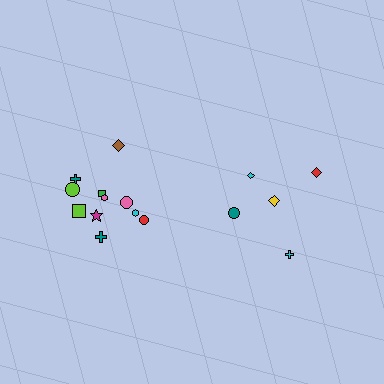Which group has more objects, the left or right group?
The left group.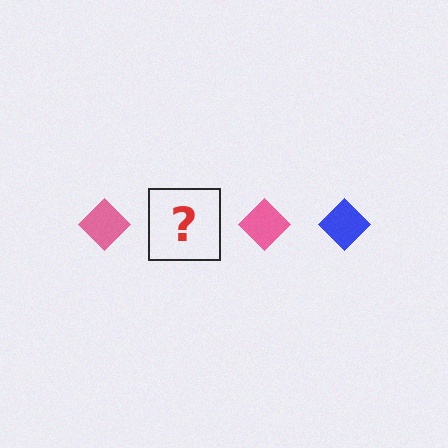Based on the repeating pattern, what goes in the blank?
The blank should be a blue diamond.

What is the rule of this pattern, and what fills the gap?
The rule is that the pattern cycles through pink, blue diamonds. The gap should be filled with a blue diamond.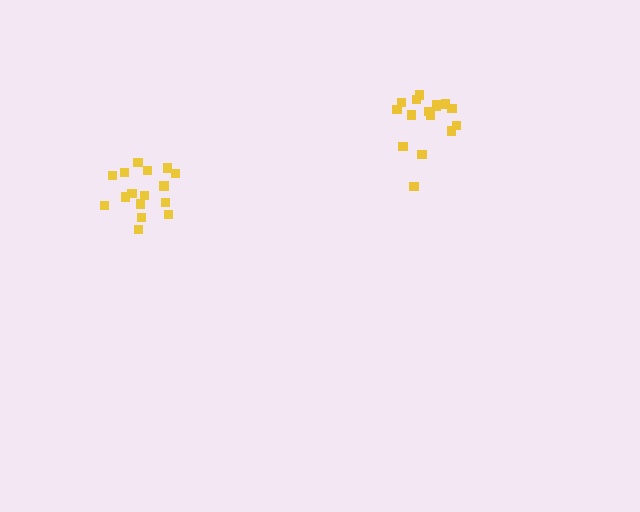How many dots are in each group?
Group 1: 16 dots, Group 2: 16 dots (32 total).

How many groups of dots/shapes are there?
There are 2 groups.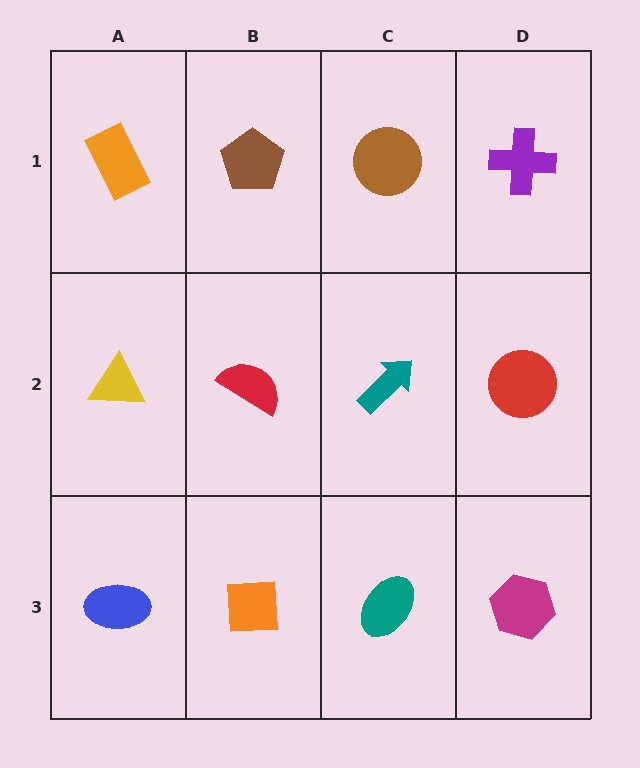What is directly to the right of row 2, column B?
A teal arrow.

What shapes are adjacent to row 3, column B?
A red semicircle (row 2, column B), a blue ellipse (row 3, column A), a teal ellipse (row 3, column C).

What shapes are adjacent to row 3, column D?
A red circle (row 2, column D), a teal ellipse (row 3, column C).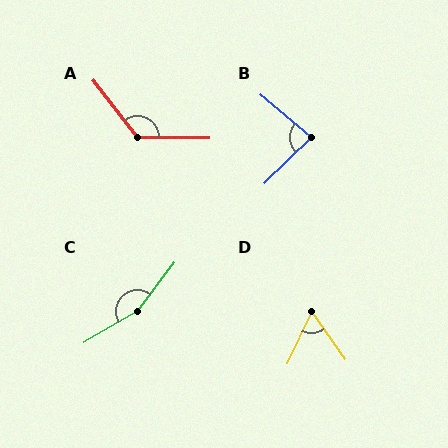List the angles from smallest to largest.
D (60°), B (85°), A (128°), C (158°).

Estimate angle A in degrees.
Approximately 128 degrees.